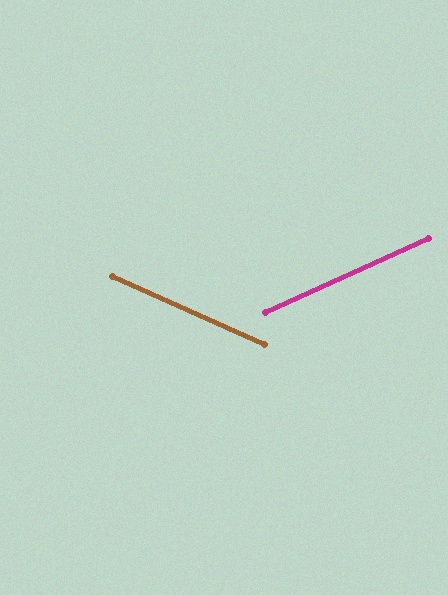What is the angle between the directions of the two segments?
Approximately 49 degrees.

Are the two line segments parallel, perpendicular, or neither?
Neither parallel nor perpendicular — they differ by about 49°.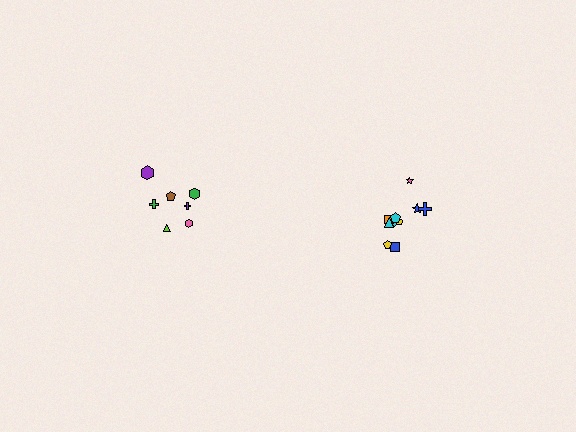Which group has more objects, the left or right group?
The right group.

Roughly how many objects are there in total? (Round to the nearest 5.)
Roughly 15 objects in total.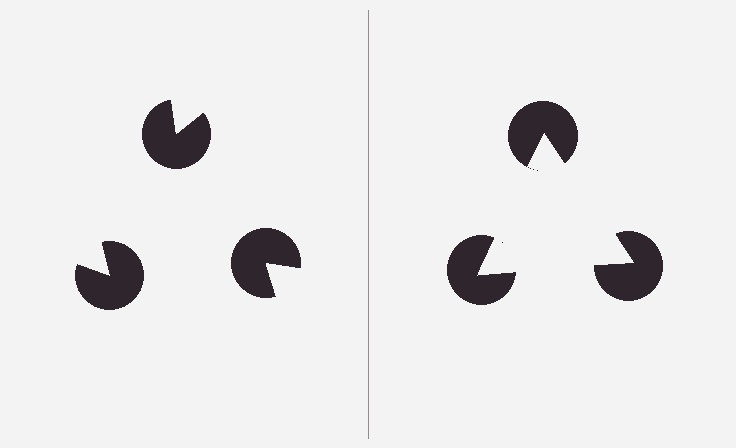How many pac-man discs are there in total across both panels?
6 — 3 on each side.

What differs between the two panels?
The pac-man discs are positioned identically on both sides; only the wedge orientations differ. On the right they align to a triangle; on the left they are misaligned.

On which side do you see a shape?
An illusory triangle appears on the right side. On the left side the wedge cuts are rotated, so no coherent shape forms.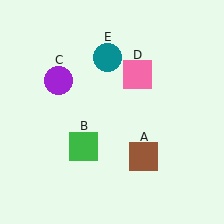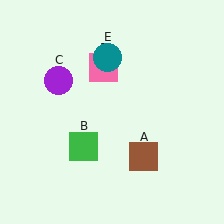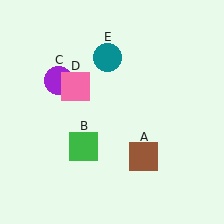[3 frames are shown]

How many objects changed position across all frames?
1 object changed position: pink square (object D).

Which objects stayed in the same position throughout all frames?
Brown square (object A) and green square (object B) and purple circle (object C) and teal circle (object E) remained stationary.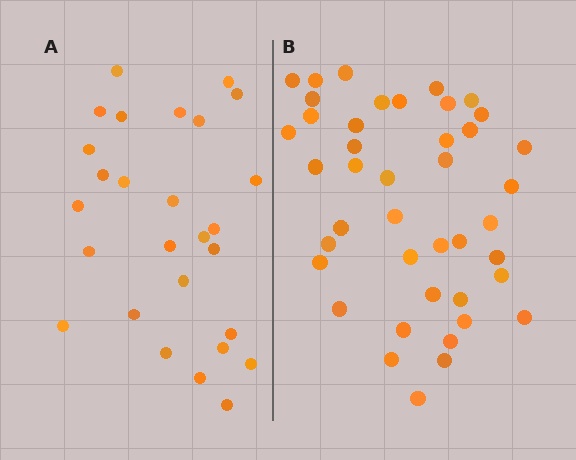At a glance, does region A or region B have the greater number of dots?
Region B (the right region) has more dots.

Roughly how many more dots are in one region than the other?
Region B has approximately 15 more dots than region A.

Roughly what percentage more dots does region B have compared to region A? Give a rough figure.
About 55% more.